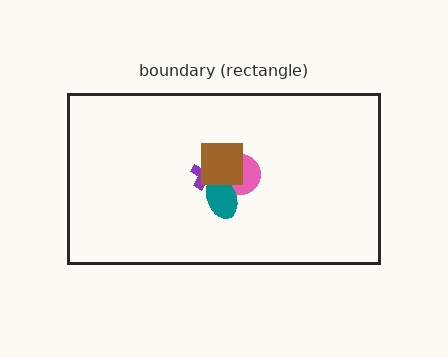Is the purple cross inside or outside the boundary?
Inside.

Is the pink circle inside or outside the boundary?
Inside.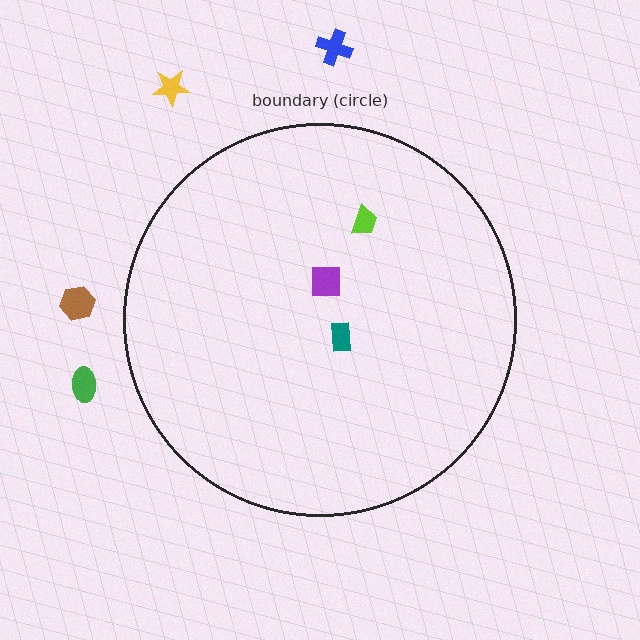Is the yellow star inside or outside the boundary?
Outside.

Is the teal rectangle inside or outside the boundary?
Inside.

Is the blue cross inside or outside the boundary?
Outside.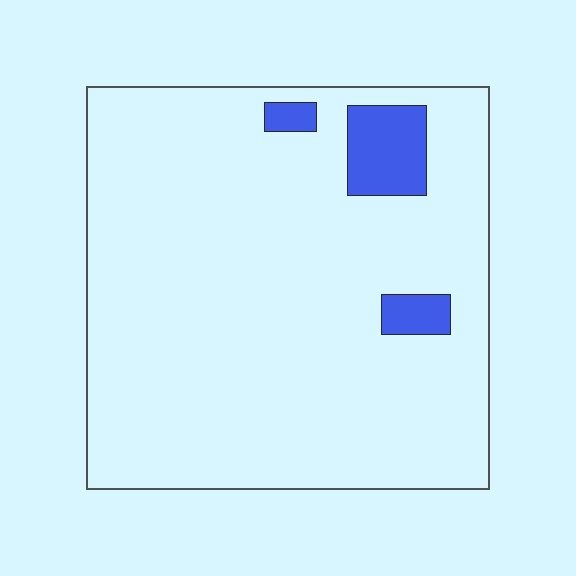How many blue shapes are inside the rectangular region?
3.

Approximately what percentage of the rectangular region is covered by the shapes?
Approximately 5%.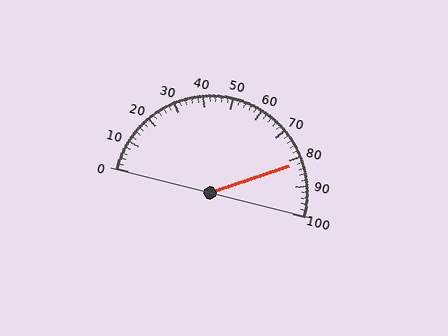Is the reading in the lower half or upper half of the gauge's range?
The reading is in the upper half of the range (0 to 100).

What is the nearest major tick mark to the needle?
The nearest major tick mark is 80.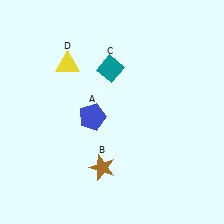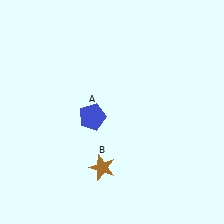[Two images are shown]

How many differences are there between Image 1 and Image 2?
There are 2 differences between the two images.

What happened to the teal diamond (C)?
The teal diamond (C) was removed in Image 2. It was in the top-left area of Image 1.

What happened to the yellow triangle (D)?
The yellow triangle (D) was removed in Image 2. It was in the top-left area of Image 1.